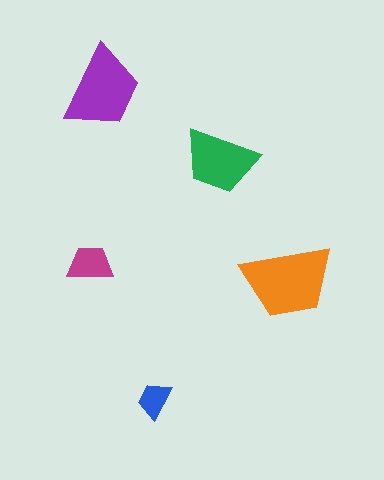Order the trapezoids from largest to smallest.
the orange one, the purple one, the green one, the magenta one, the blue one.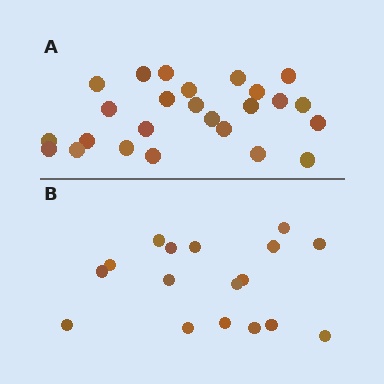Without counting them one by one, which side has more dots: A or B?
Region A (the top region) has more dots.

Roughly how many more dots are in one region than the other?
Region A has roughly 8 or so more dots than region B.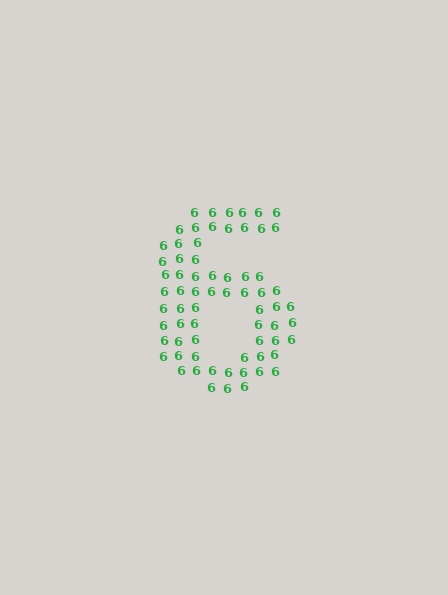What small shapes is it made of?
It is made of small digit 6's.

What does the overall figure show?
The overall figure shows the digit 6.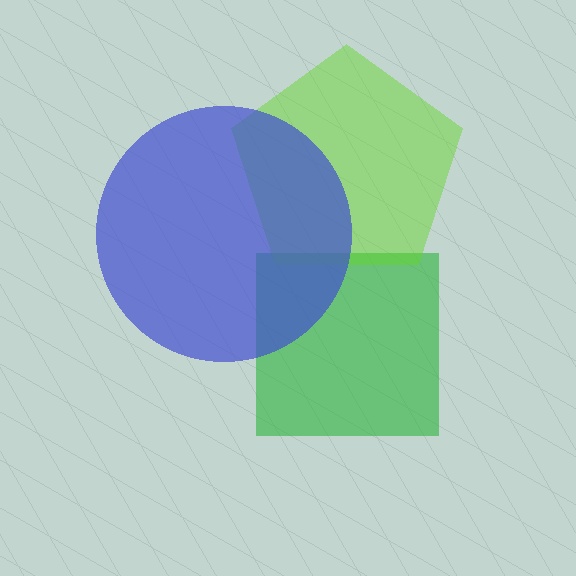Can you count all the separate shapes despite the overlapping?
Yes, there are 3 separate shapes.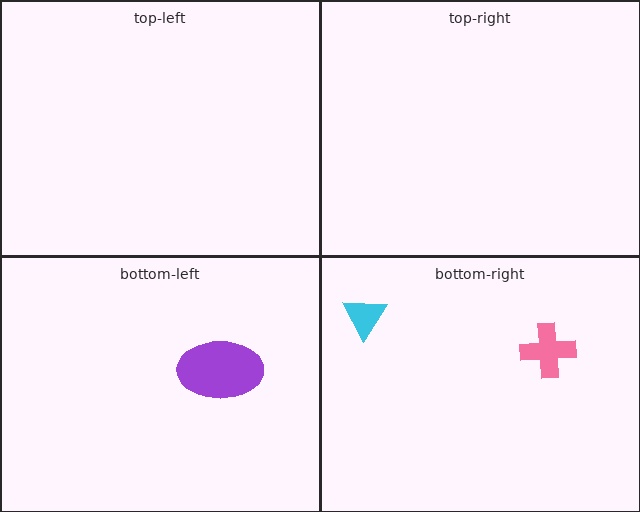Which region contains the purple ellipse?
The bottom-left region.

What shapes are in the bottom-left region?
The purple ellipse.